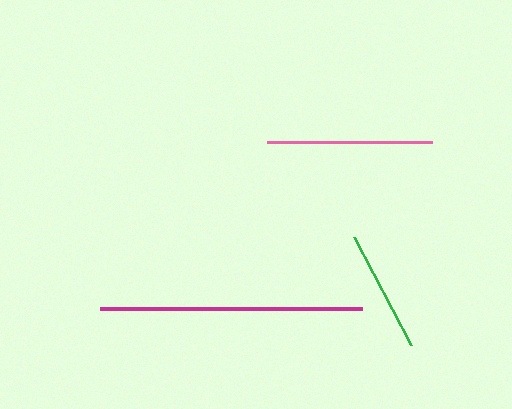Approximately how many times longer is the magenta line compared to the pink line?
The magenta line is approximately 1.6 times the length of the pink line.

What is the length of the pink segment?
The pink segment is approximately 165 pixels long.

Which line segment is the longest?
The magenta line is the longest at approximately 262 pixels.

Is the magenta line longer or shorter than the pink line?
The magenta line is longer than the pink line.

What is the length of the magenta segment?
The magenta segment is approximately 262 pixels long.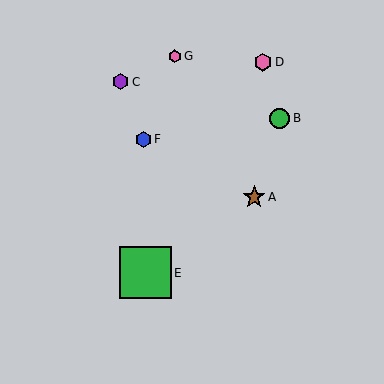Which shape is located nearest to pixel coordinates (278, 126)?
The green circle (labeled B) at (280, 118) is nearest to that location.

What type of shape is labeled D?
Shape D is a pink hexagon.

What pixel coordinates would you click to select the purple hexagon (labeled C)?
Click at (121, 82) to select the purple hexagon C.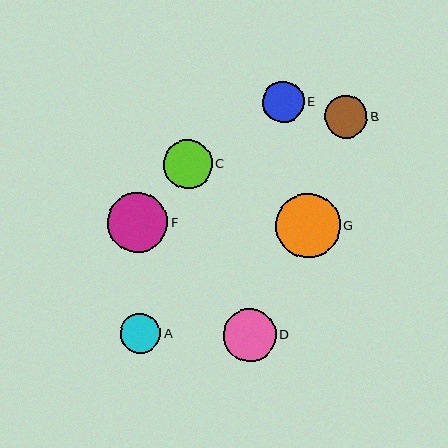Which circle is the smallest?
Circle A is the smallest with a size of approximately 40 pixels.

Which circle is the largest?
Circle G is the largest with a size of approximately 64 pixels.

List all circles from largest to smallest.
From largest to smallest: G, F, D, C, B, E, A.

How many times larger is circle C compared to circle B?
Circle C is approximately 1.1 times the size of circle B.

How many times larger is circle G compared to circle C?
Circle G is approximately 1.3 times the size of circle C.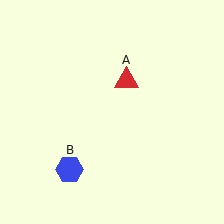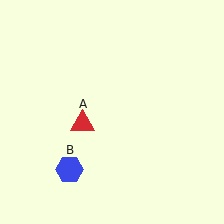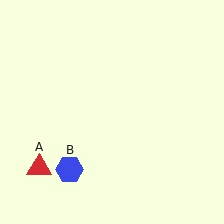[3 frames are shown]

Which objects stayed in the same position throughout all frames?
Blue hexagon (object B) remained stationary.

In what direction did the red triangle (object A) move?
The red triangle (object A) moved down and to the left.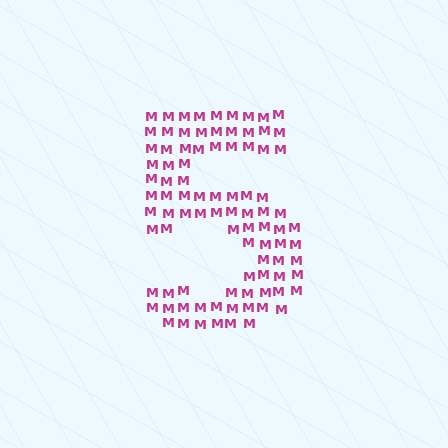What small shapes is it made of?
It is made of small letter M's.